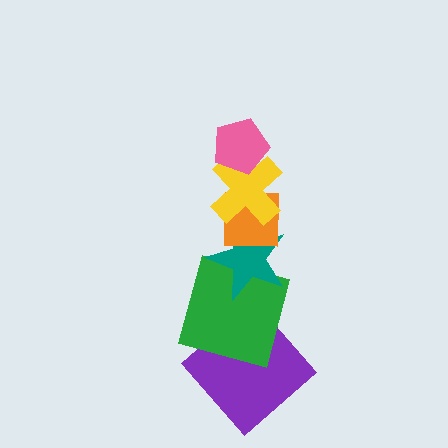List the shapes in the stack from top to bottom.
From top to bottom: the pink pentagon, the yellow cross, the orange square, the teal star, the green square, the purple diamond.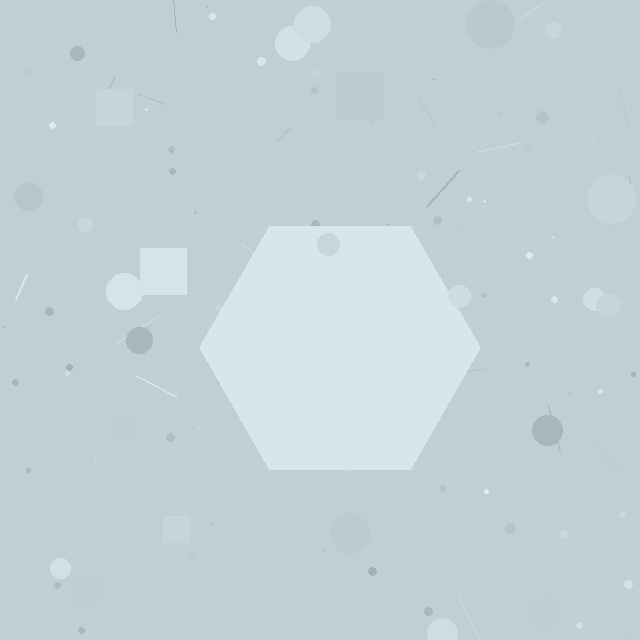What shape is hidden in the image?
A hexagon is hidden in the image.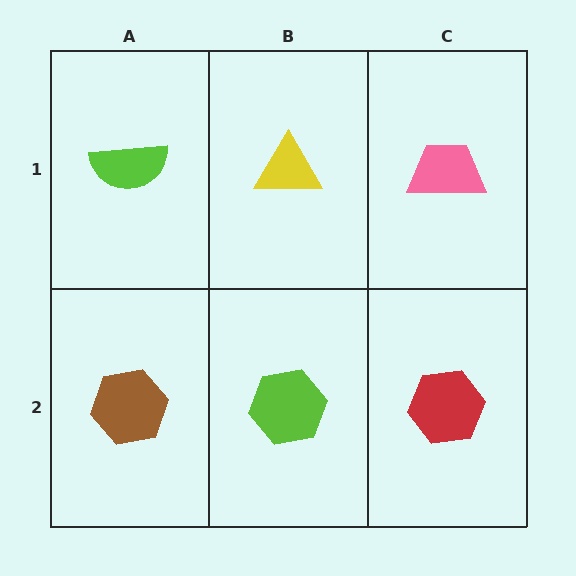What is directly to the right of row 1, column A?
A yellow triangle.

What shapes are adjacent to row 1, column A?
A brown hexagon (row 2, column A), a yellow triangle (row 1, column B).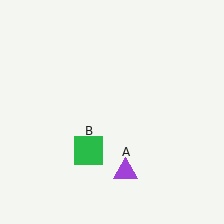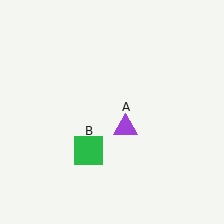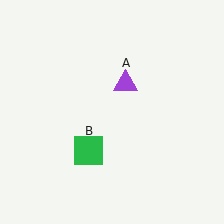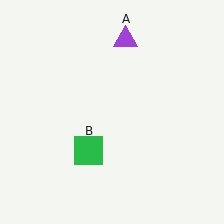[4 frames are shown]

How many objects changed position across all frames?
1 object changed position: purple triangle (object A).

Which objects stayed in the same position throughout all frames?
Green square (object B) remained stationary.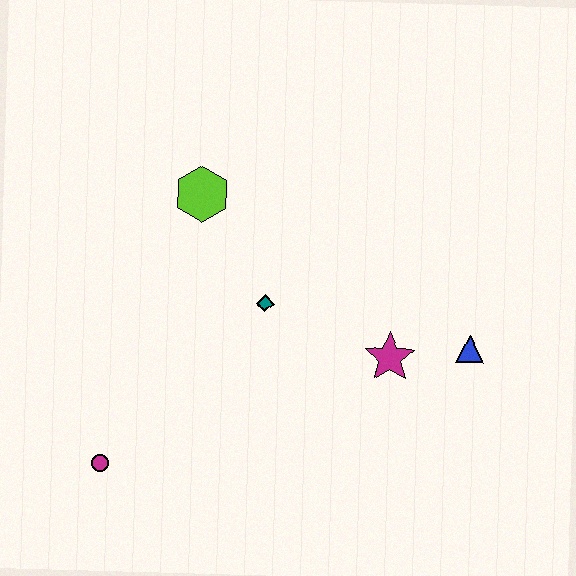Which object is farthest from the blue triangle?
The magenta circle is farthest from the blue triangle.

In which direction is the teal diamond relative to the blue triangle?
The teal diamond is to the left of the blue triangle.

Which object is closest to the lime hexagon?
The teal diamond is closest to the lime hexagon.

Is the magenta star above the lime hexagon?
No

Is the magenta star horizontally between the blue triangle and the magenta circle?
Yes